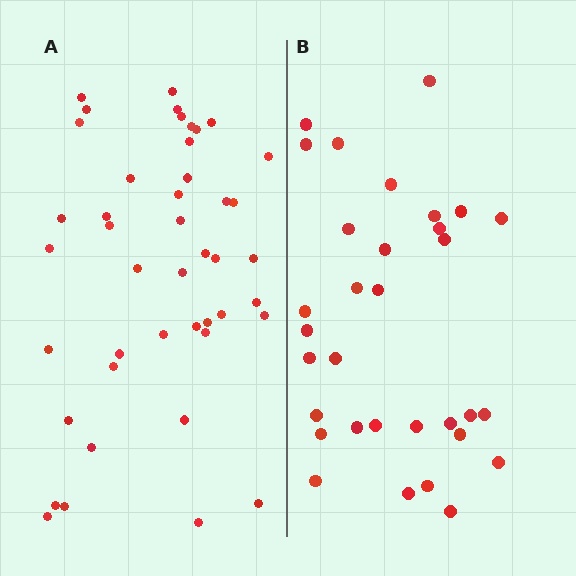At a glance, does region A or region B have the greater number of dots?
Region A (the left region) has more dots.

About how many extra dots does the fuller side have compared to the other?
Region A has roughly 12 or so more dots than region B.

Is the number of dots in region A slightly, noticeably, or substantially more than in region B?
Region A has noticeably more, but not dramatically so. The ratio is roughly 1.4 to 1.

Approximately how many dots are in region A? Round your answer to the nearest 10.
About 40 dots. (The exact count is 44, which rounds to 40.)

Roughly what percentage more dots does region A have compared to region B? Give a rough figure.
About 40% more.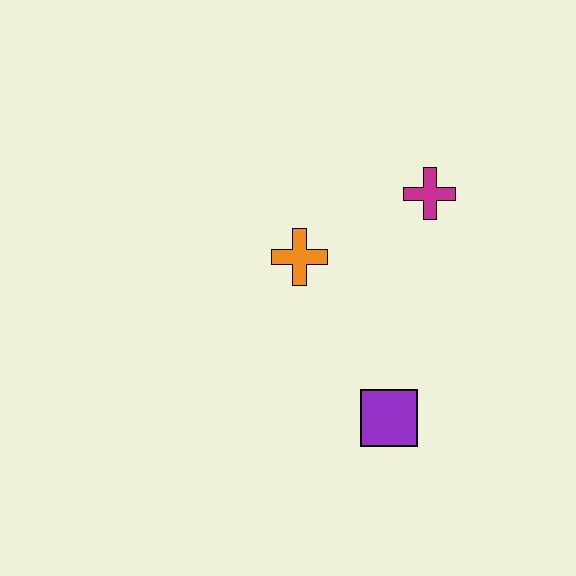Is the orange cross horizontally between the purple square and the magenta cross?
No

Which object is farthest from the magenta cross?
The purple square is farthest from the magenta cross.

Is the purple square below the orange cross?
Yes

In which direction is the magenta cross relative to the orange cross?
The magenta cross is to the right of the orange cross.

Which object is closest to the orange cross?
The magenta cross is closest to the orange cross.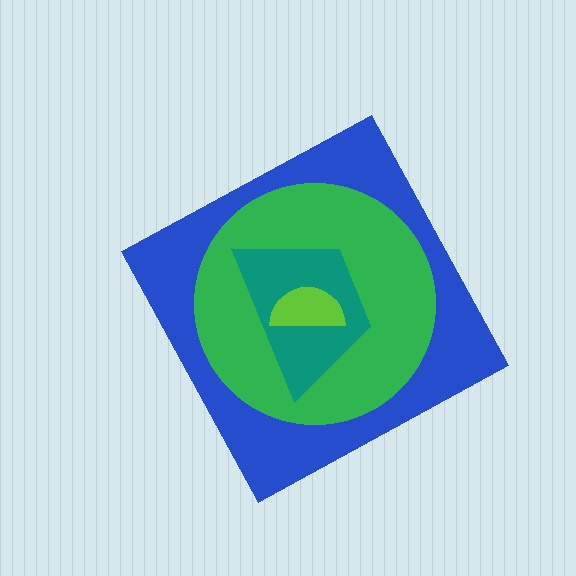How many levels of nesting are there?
4.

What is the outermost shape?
The blue diamond.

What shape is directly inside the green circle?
The teal trapezoid.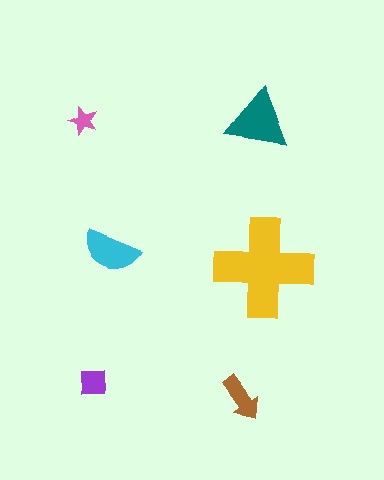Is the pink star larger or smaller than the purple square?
Smaller.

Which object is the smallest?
The pink star.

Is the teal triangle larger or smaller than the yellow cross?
Smaller.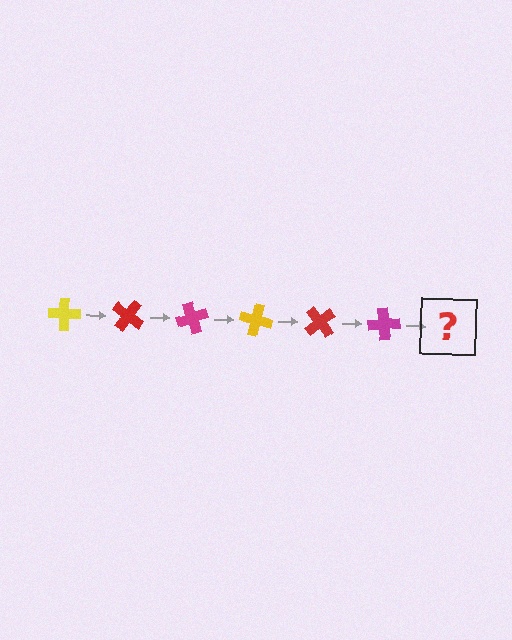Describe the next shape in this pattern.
It should be a yellow cross, rotated 210 degrees from the start.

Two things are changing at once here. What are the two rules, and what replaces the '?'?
The two rules are that it rotates 35 degrees each step and the color cycles through yellow, red, and magenta. The '?' should be a yellow cross, rotated 210 degrees from the start.